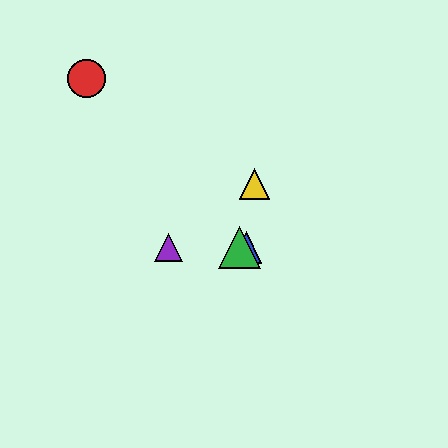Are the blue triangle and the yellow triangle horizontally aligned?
No, the blue triangle is at y≈247 and the yellow triangle is at y≈184.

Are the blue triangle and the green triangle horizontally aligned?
Yes, both are at y≈247.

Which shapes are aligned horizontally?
The blue triangle, the green triangle, the purple triangle are aligned horizontally.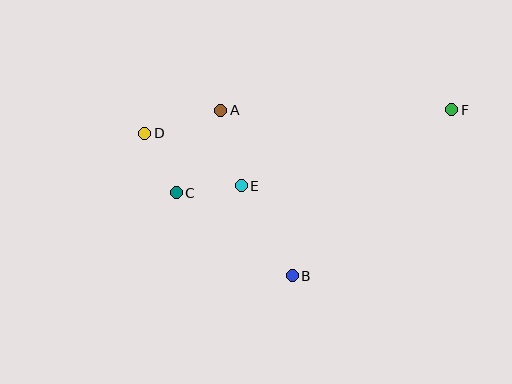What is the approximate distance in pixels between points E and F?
The distance between E and F is approximately 224 pixels.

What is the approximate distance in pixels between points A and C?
The distance between A and C is approximately 93 pixels.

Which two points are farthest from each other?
Points D and F are farthest from each other.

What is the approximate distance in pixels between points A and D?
The distance between A and D is approximately 79 pixels.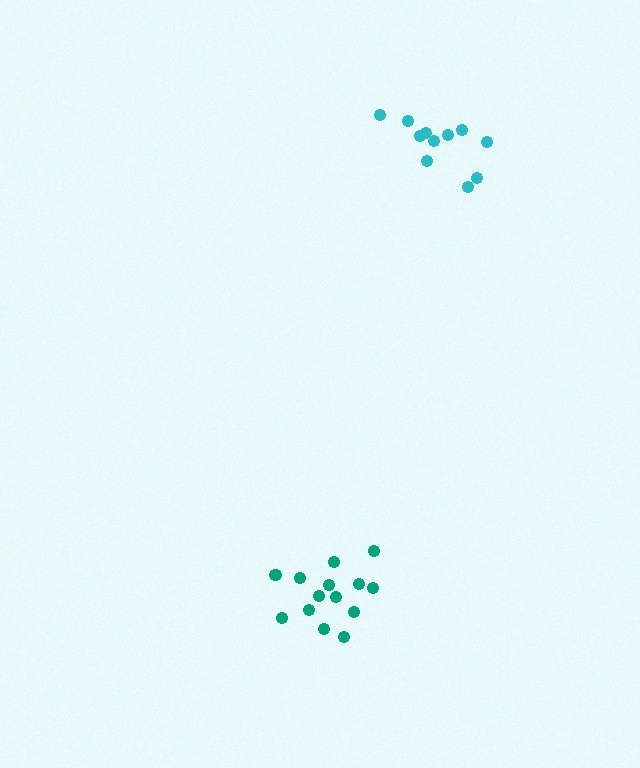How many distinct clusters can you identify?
There are 2 distinct clusters.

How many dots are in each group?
Group 1: 14 dots, Group 2: 11 dots (25 total).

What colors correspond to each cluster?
The clusters are colored: teal, cyan.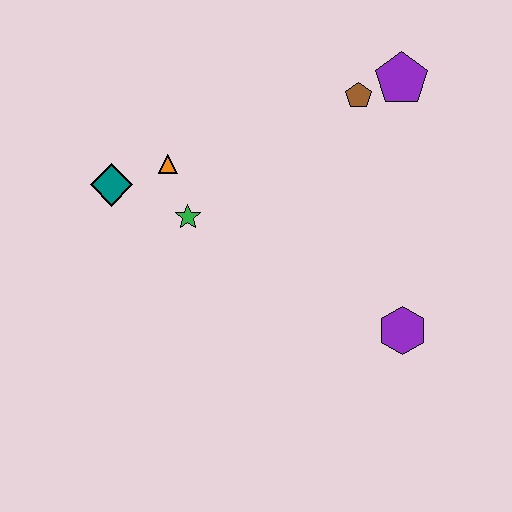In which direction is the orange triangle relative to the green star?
The orange triangle is above the green star.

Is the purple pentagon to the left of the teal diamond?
No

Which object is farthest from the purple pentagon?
The teal diamond is farthest from the purple pentagon.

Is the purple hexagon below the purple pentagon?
Yes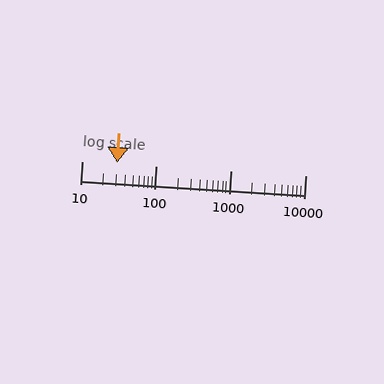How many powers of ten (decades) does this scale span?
The scale spans 3 decades, from 10 to 10000.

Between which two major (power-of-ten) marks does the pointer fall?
The pointer is between 10 and 100.